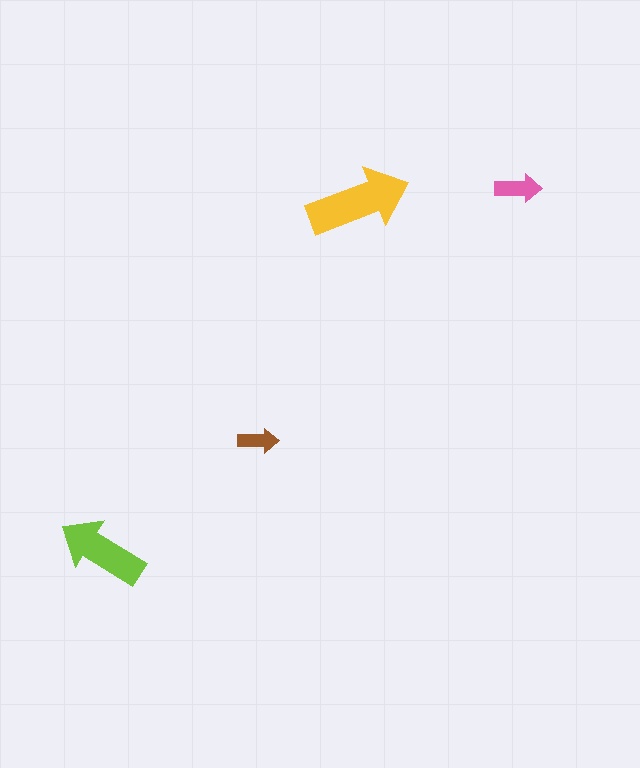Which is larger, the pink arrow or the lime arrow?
The lime one.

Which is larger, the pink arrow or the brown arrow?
The pink one.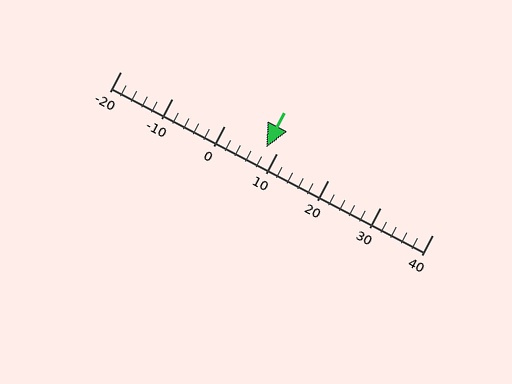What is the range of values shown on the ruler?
The ruler shows values from -20 to 40.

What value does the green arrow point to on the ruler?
The green arrow points to approximately 8.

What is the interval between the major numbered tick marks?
The major tick marks are spaced 10 units apart.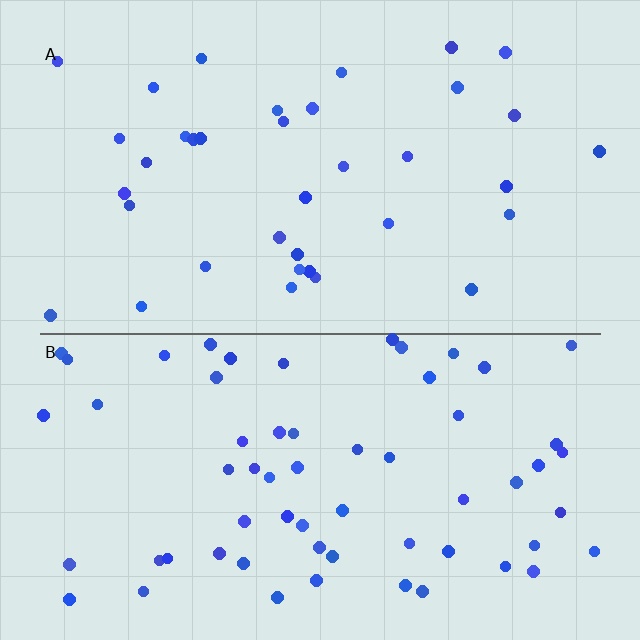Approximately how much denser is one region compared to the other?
Approximately 1.7× — region B over region A.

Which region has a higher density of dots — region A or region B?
B (the bottom).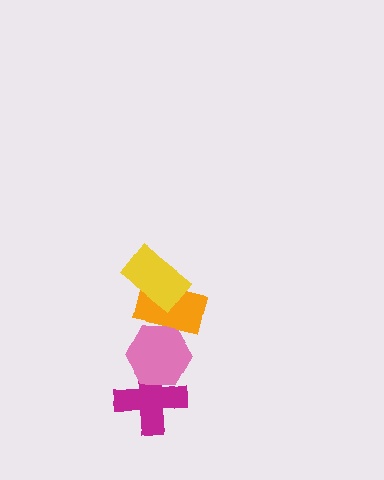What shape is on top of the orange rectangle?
The yellow rectangle is on top of the orange rectangle.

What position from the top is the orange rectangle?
The orange rectangle is 2nd from the top.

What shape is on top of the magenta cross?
The pink hexagon is on top of the magenta cross.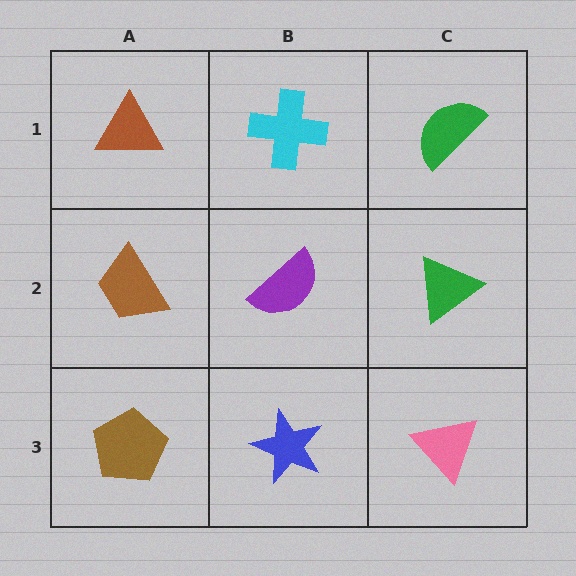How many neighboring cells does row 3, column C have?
2.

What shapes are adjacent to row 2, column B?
A cyan cross (row 1, column B), a blue star (row 3, column B), a brown trapezoid (row 2, column A), a green triangle (row 2, column C).